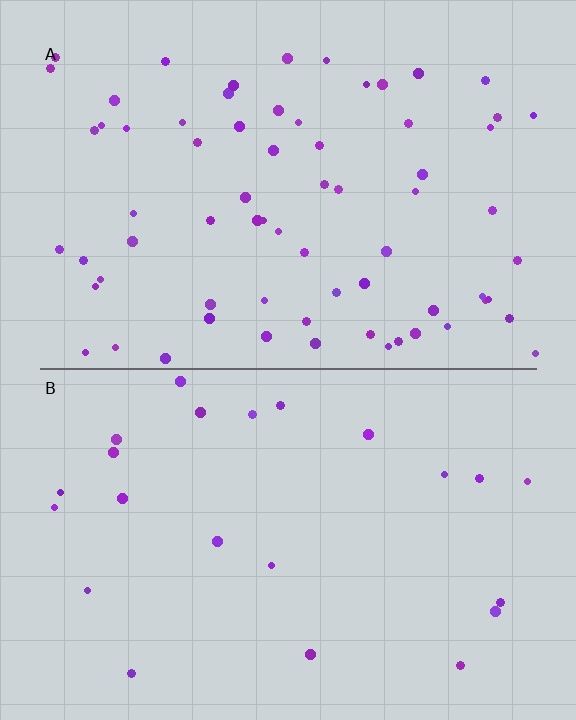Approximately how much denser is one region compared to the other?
Approximately 3.0× — region A over region B.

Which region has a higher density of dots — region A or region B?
A (the top).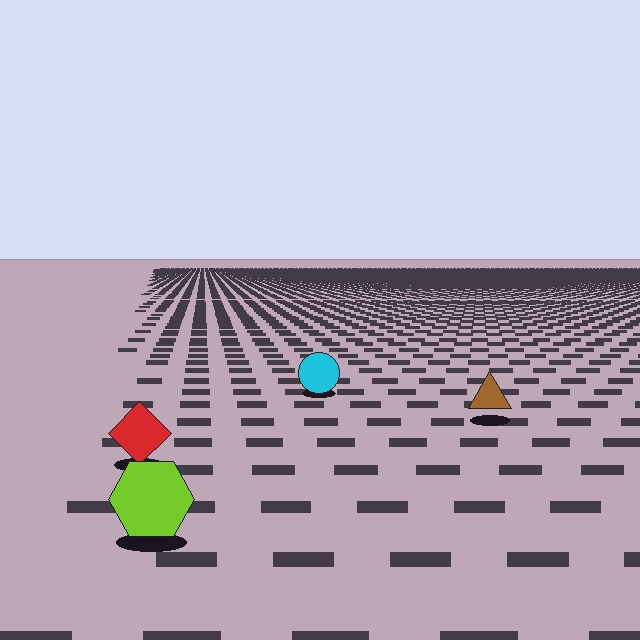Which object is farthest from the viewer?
The cyan circle is farthest from the viewer. It appears smaller and the ground texture around it is denser.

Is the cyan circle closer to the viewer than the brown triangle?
No. The brown triangle is closer — you can tell from the texture gradient: the ground texture is coarser near it.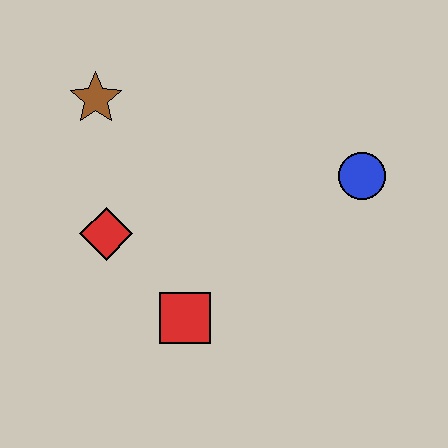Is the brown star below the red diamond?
No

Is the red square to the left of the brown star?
No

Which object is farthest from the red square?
The brown star is farthest from the red square.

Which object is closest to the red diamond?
The red square is closest to the red diamond.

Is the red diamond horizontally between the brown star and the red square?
Yes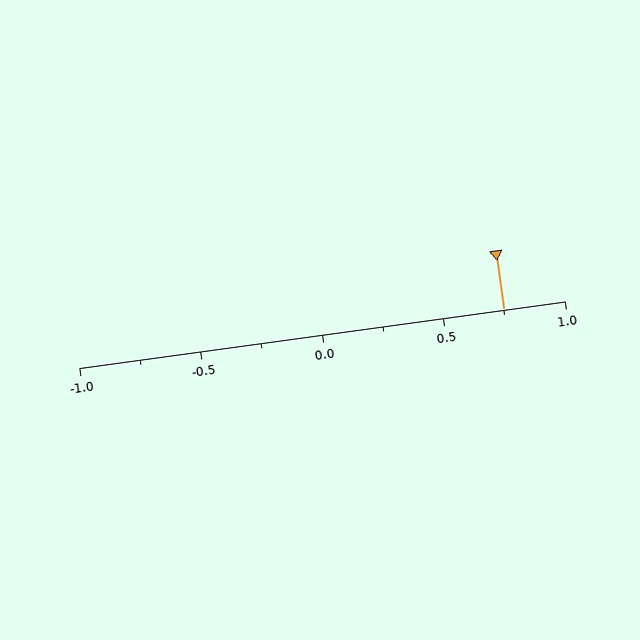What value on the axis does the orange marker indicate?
The marker indicates approximately 0.75.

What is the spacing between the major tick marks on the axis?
The major ticks are spaced 0.5 apart.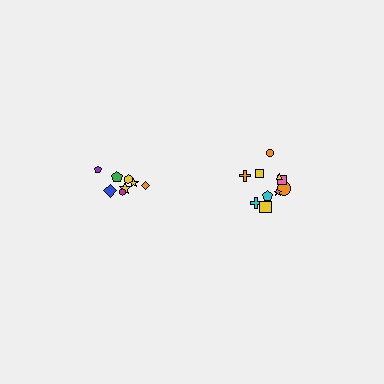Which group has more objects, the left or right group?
The right group.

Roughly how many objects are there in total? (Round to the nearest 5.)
Roughly 20 objects in total.